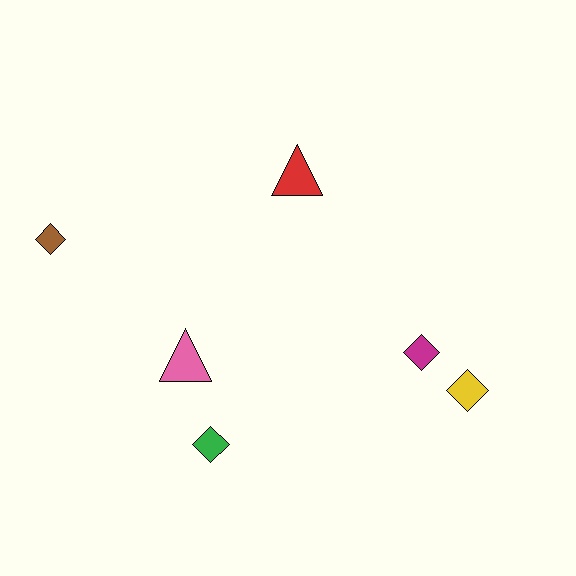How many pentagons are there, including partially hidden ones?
There are no pentagons.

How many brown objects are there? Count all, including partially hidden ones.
There is 1 brown object.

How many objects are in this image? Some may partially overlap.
There are 6 objects.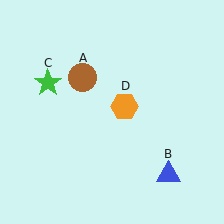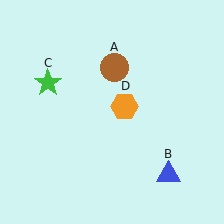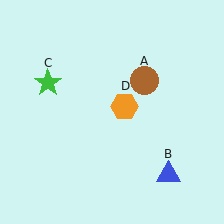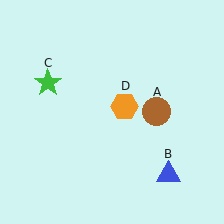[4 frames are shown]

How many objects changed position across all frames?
1 object changed position: brown circle (object A).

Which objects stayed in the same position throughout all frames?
Blue triangle (object B) and green star (object C) and orange hexagon (object D) remained stationary.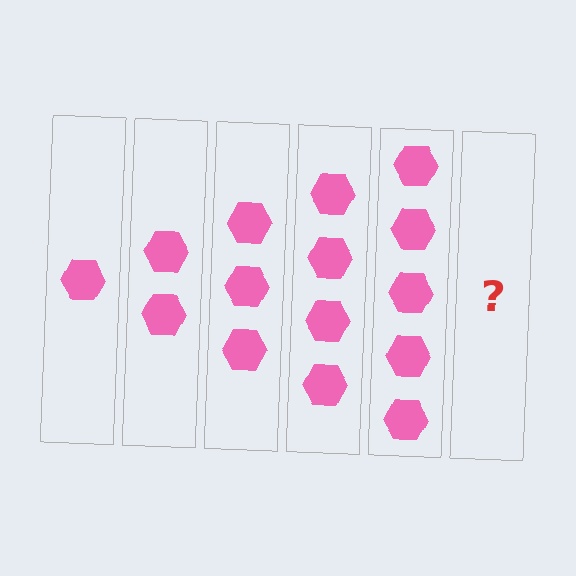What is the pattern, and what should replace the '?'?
The pattern is that each step adds one more hexagon. The '?' should be 6 hexagons.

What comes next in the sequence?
The next element should be 6 hexagons.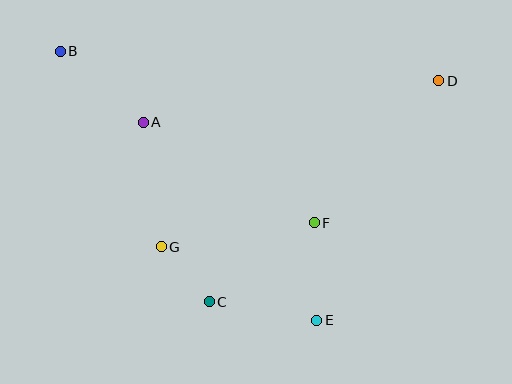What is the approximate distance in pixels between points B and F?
The distance between B and F is approximately 307 pixels.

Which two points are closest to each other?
Points C and G are closest to each other.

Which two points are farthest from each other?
Points B and D are farthest from each other.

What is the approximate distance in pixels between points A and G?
The distance between A and G is approximately 126 pixels.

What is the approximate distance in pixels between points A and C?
The distance between A and C is approximately 191 pixels.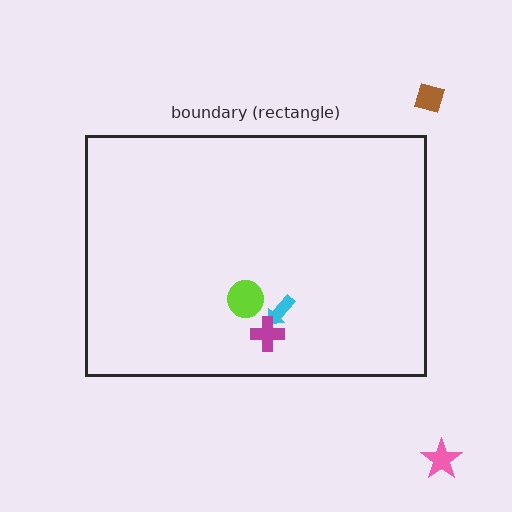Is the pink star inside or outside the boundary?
Outside.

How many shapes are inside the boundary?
3 inside, 2 outside.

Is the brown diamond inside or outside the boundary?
Outside.